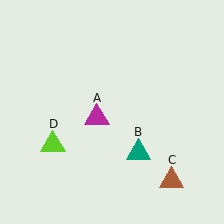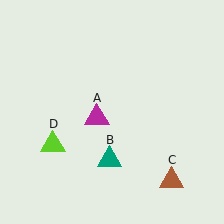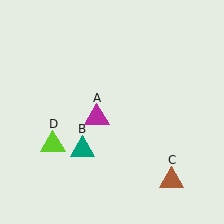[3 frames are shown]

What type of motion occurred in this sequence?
The teal triangle (object B) rotated clockwise around the center of the scene.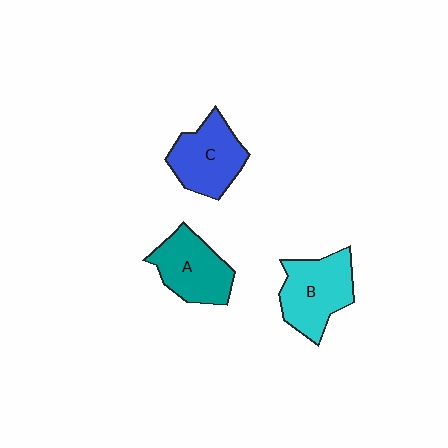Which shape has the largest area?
Shape B (cyan).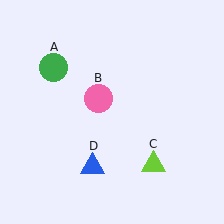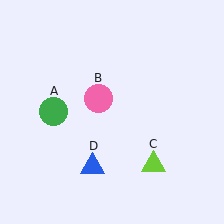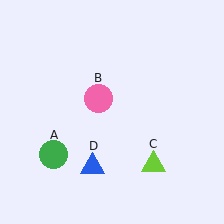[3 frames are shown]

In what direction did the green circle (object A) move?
The green circle (object A) moved down.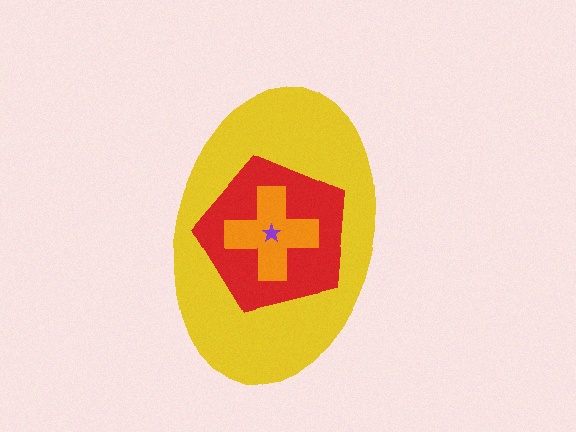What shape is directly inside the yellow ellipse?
The red pentagon.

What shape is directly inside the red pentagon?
The orange cross.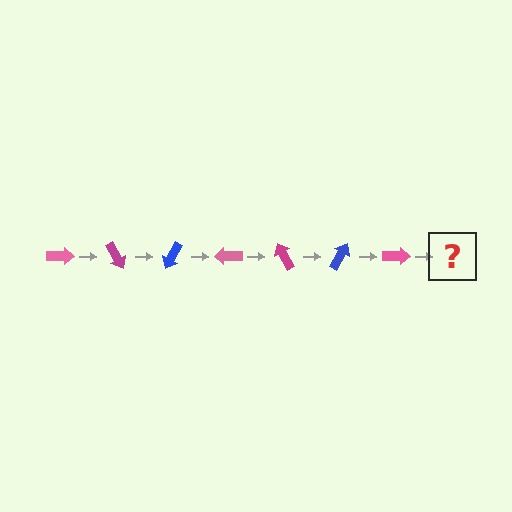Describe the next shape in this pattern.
It should be a magenta arrow, rotated 420 degrees from the start.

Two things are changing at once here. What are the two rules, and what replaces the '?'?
The two rules are that it rotates 60 degrees each step and the color cycles through pink, magenta, and blue. The '?' should be a magenta arrow, rotated 420 degrees from the start.